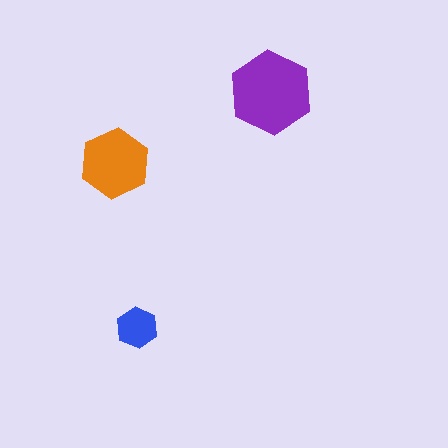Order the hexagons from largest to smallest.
the purple one, the orange one, the blue one.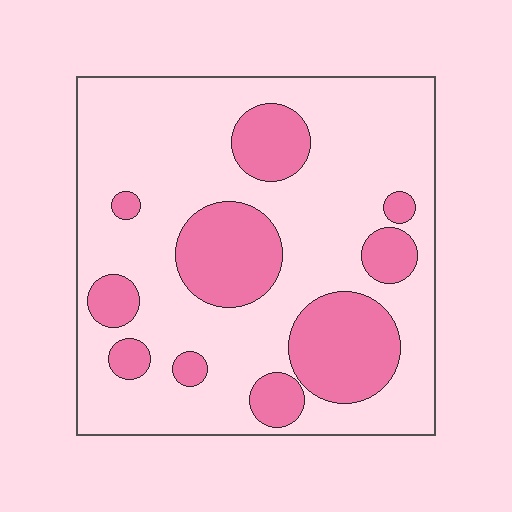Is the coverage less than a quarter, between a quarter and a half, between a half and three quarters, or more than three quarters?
Between a quarter and a half.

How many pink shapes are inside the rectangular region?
10.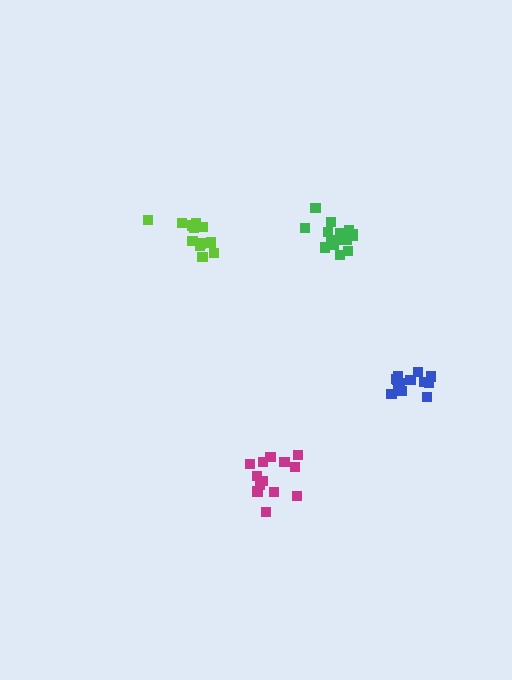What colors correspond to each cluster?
The clusters are colored: green, blue, magenta, lime.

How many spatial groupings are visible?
There are 4 spatial groupings.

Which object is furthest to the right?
The blue cluster is rightmost.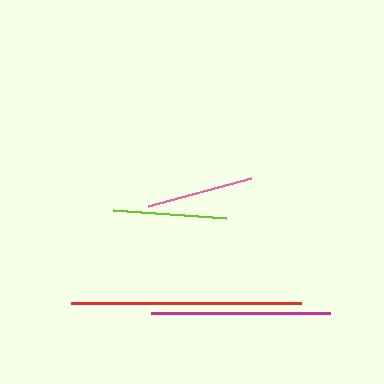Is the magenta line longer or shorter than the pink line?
The magenta line is longer than the pink line.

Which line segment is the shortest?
The pink line is the shortest at approximately 106 pixels.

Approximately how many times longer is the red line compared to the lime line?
The red line is approximately 2.0 times the length of the lime line.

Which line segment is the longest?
The red line is the longest at approximately 230 pixels.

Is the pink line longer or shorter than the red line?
The red line is longer than the pink line.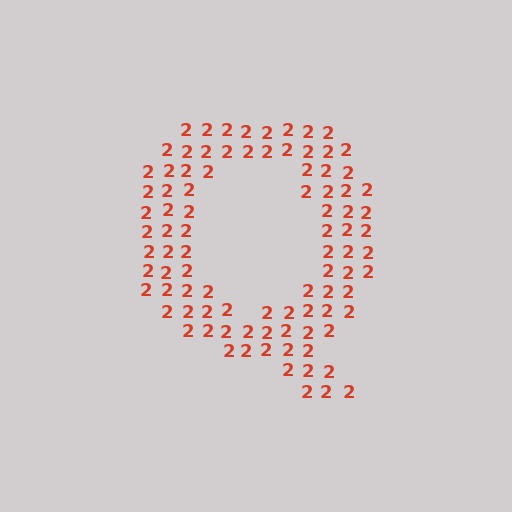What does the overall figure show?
The overall figure shows the letter Q.